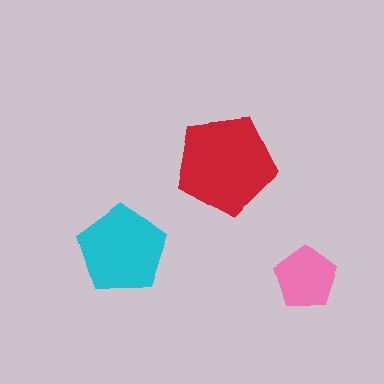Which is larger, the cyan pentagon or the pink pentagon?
The cyan one.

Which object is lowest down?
The pink pentagon is bottommost.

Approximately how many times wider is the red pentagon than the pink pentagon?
About 1.5 times wider.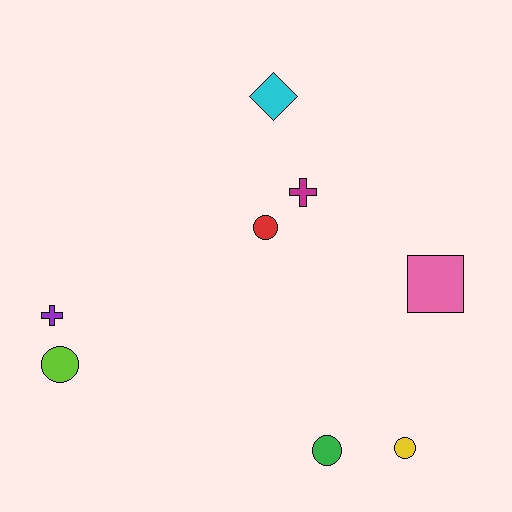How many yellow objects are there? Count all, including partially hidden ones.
There is 1 yellow object.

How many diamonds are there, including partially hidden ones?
There is 1 diamond.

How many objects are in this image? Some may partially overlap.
There are 8 objects.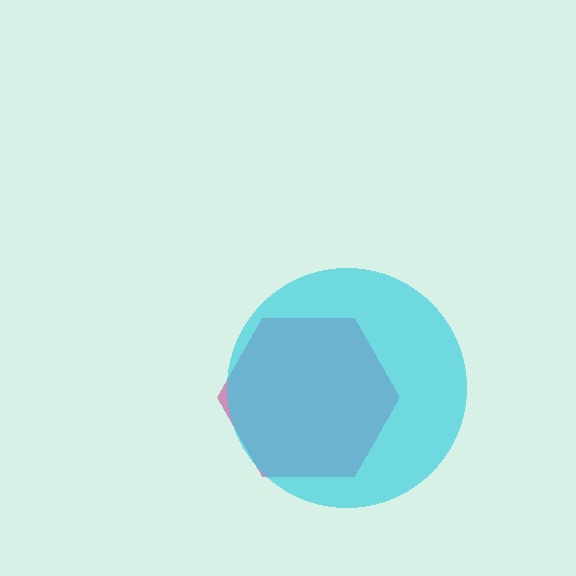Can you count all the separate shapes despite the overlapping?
Yes, there are 2 separate shapes.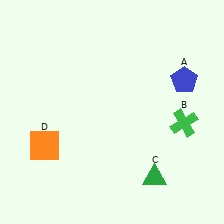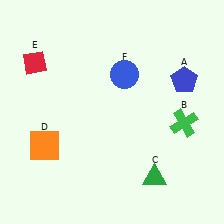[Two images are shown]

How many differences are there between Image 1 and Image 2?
There are 2 differences between the two images.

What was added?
A red diamond (E), a blue circle (F) were added in Image 2.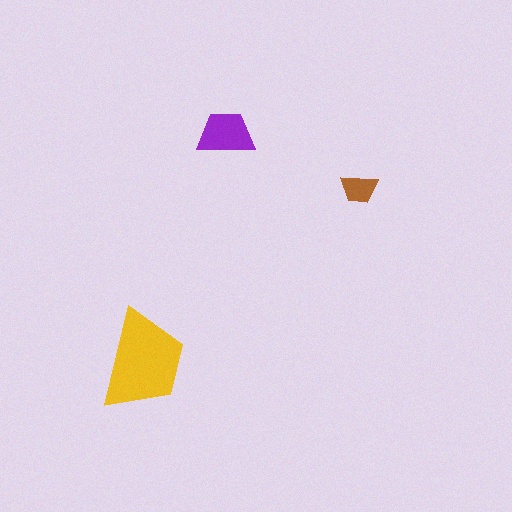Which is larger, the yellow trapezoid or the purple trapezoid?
The yellow one.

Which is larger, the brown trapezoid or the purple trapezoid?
The purple one.